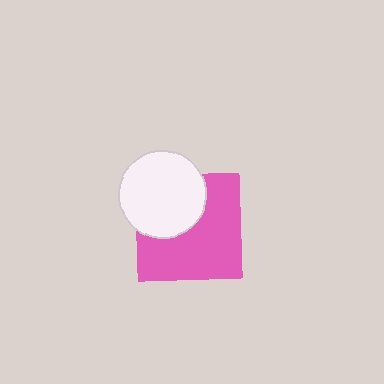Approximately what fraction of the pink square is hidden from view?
Roughly 37% of the pink square is hidden behind the white circle.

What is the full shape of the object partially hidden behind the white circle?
The partially hidden object is a pink square.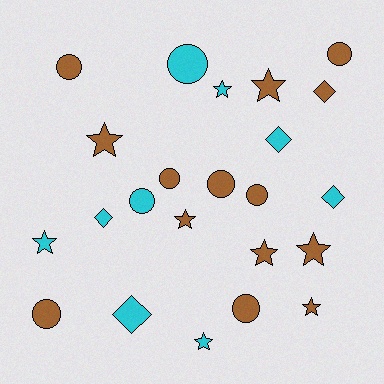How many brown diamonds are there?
There is 1 brown diamond.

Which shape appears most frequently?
Circle, with 9 objects.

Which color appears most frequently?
Brown, with 14 objects.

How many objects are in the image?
There are 23 objects.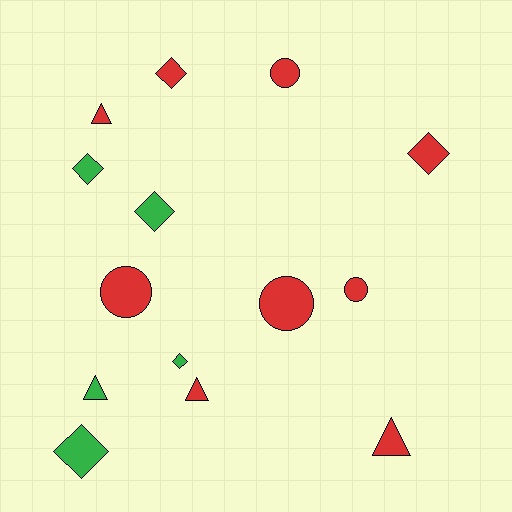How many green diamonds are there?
There are 4 green diamonds.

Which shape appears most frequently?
Diamond, with 6 objects.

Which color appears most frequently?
Red, with 9 objects.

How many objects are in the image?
There are 14 objects.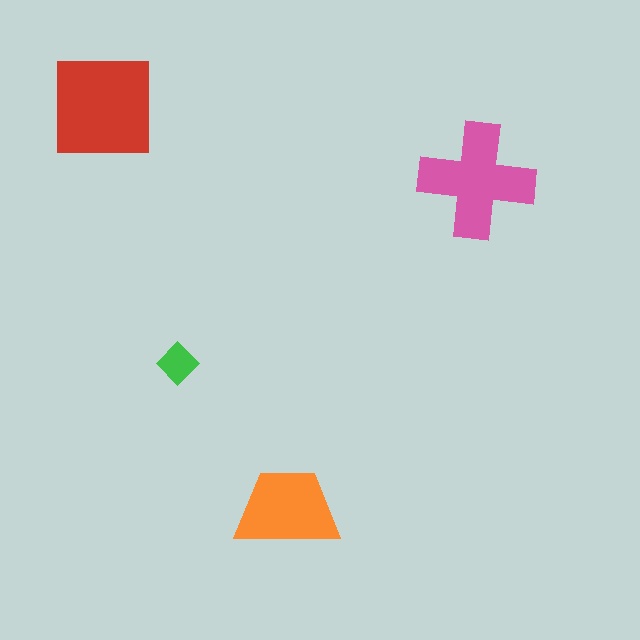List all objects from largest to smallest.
The red square, the pink cross, the orange trapezoid, the green diamond.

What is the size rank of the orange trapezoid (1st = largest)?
3rd.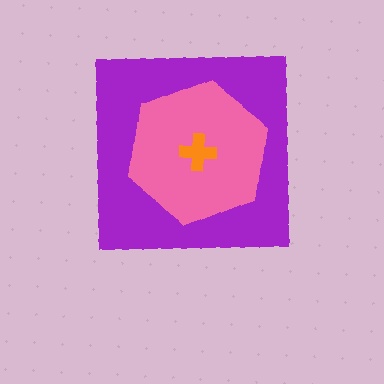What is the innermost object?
The orange cross.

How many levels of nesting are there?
3.